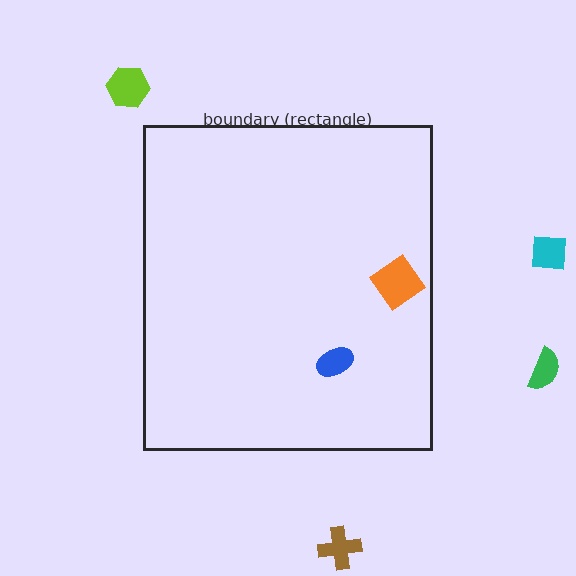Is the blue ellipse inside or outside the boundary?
Inside.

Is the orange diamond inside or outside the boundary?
Inside.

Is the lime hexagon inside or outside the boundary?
Outside.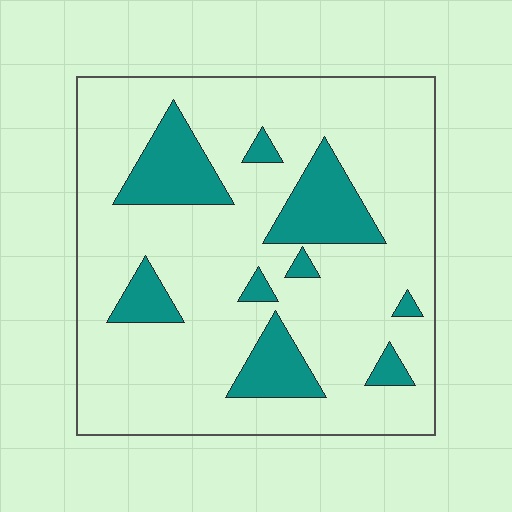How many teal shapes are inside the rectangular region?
9.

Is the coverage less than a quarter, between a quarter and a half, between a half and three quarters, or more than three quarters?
Less than a quarter.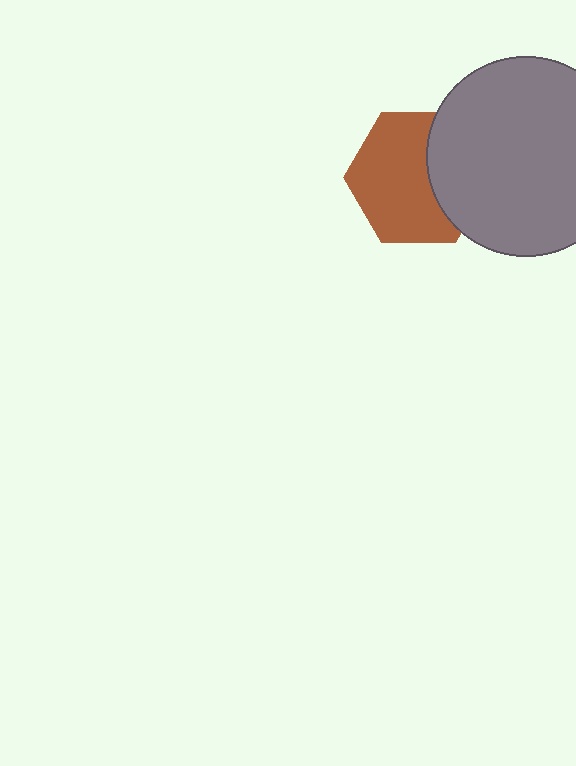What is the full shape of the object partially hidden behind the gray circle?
The partially hidden object is a brown hexagon.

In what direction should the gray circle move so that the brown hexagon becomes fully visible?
The gray circle should move right. That is the shortest direction to clear the overlap and leave the brown hexagon fully visible.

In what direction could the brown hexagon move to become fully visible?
The brown hexagon could move left. That would shift it out from behind the gray circle entirely.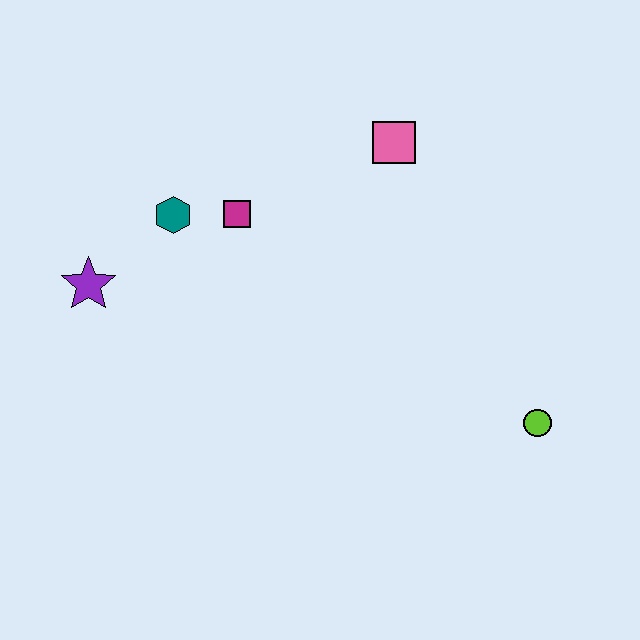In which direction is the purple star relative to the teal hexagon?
The purple star is to the left of the teal hexagon.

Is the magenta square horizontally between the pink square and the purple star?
Yes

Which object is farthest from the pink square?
The purple star is farthest from the pink square.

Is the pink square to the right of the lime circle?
No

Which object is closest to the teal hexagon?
The magenta square is closest to the teal hexagon.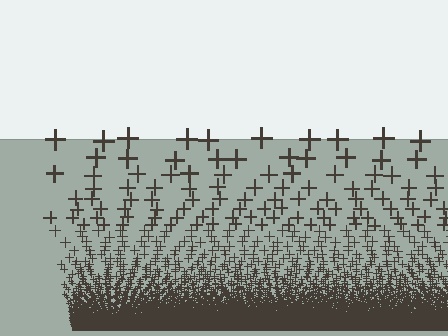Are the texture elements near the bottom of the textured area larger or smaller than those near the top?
Smaller. The gradient is inverted — elements near the bottom are smaller and denser.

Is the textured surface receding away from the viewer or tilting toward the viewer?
The surface appears to tilt toward the viewer. Texture elements get larger and sparser toward the top.